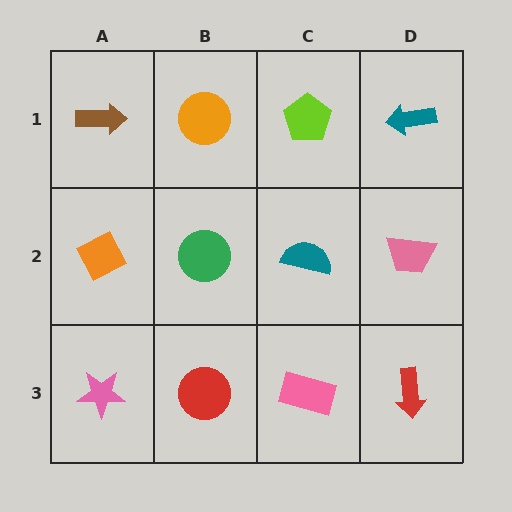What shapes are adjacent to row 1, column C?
A teal semicircle (row 2, column C), an orange circle (row 1, column B), a teal arrow (row 1, column D).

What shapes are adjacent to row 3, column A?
An orange diamond (row 2, column A), a red circle (row 3, column B).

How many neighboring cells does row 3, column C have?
3.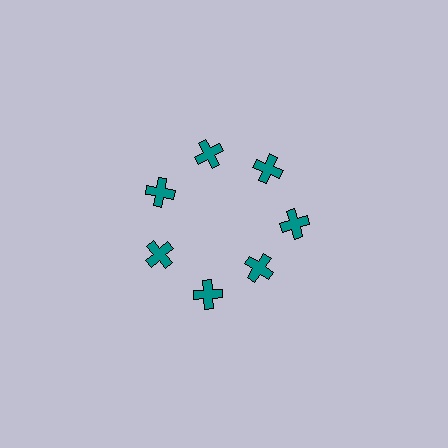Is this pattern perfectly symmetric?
No. The 7 teal crosses are arranged in a ring, but one element near the 5 o'clock position is pulled inward toward the center, breaking the 7-fold rotational symmetry.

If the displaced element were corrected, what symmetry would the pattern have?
It would have 7-fold rotational symmetry — the pattern would map onto itself every 51 degrees.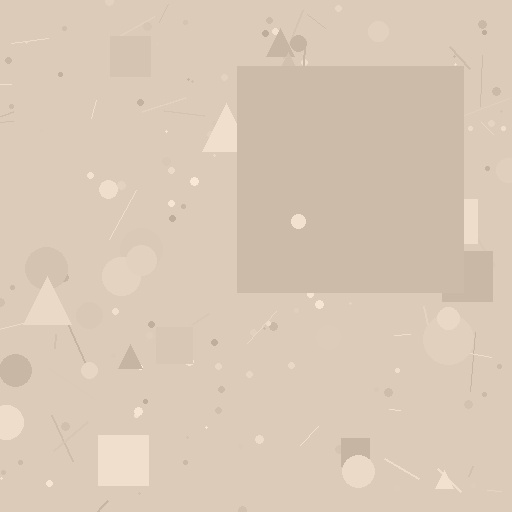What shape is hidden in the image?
A square is hidden in the image.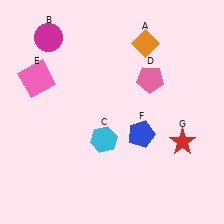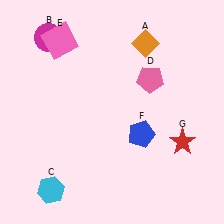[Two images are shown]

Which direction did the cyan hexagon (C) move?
The cyan hexagon (C) moved left.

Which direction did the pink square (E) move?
The pink square (E) moved up.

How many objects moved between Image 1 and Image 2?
2 objects moved between the two images.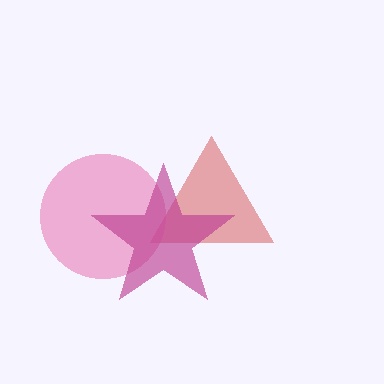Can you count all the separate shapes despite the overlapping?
Yes, there are 3 separate shapes.